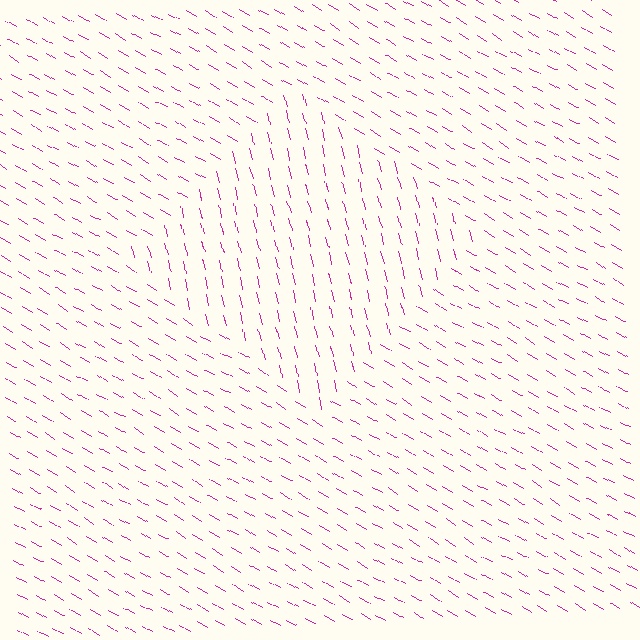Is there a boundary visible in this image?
Yes, there is a texture boundary formed by a change in line orientation.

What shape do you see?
I see a diamond.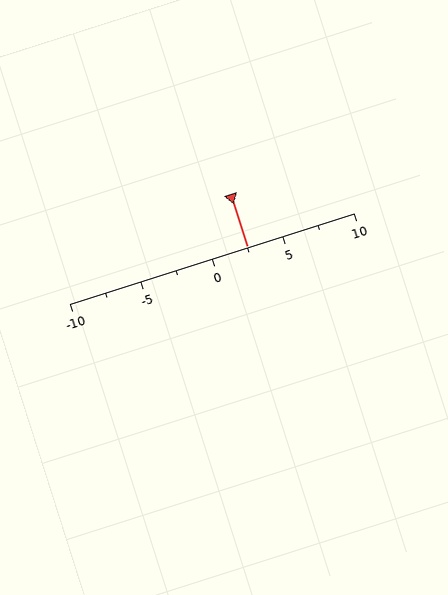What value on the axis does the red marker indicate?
The marker indicates approximately 2.5.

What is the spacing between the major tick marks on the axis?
The major ticks are spaced 5 apart.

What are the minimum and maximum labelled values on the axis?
The axis runs from -10 to 10.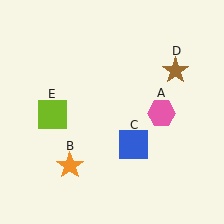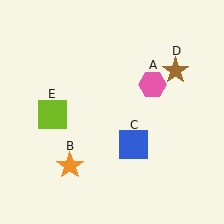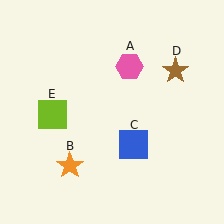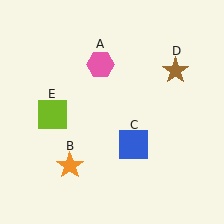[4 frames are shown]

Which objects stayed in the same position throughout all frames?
Orange star (object B) and blue square (object C) and brown star (object D) and lime square (object E) remained stationary.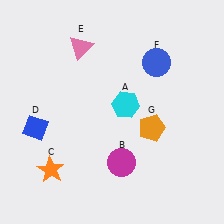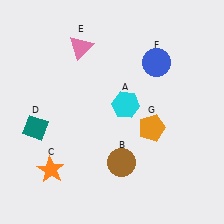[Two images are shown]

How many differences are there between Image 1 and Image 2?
There are 2 differences between the two images.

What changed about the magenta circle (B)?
In Image 1, B is magenta. In Image 2, it changed to brown.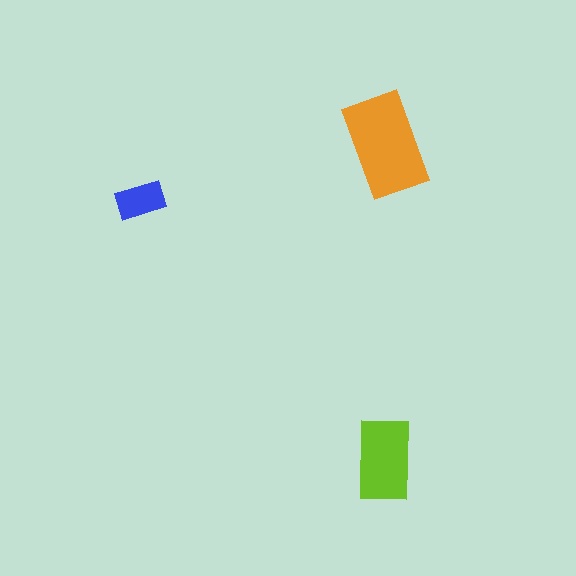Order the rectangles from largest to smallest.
the orange one, the lime one, the blue one.